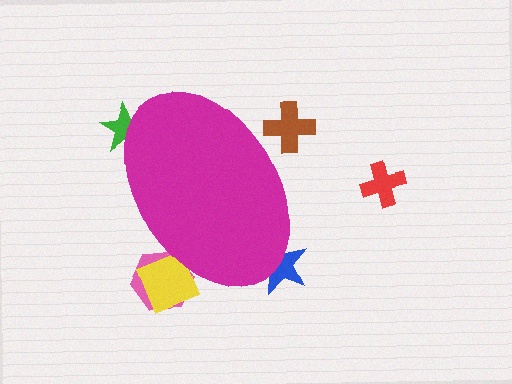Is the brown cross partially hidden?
Yes, the brown cross is partially hidden behind the magenta ellipse.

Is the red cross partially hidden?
No, the red cross is fully visible.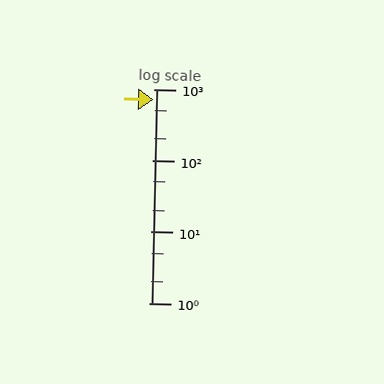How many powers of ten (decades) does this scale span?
The scale spans 3 decades, from 1 to 1000.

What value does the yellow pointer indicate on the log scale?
The pointer indicates approximately 720.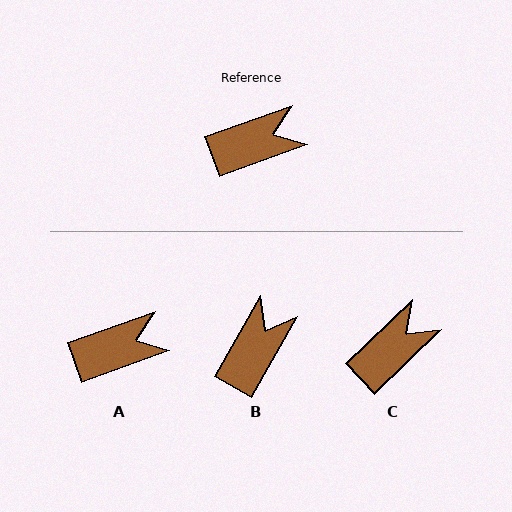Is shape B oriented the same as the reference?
No, it is off by about 41 degrees.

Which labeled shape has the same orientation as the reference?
A.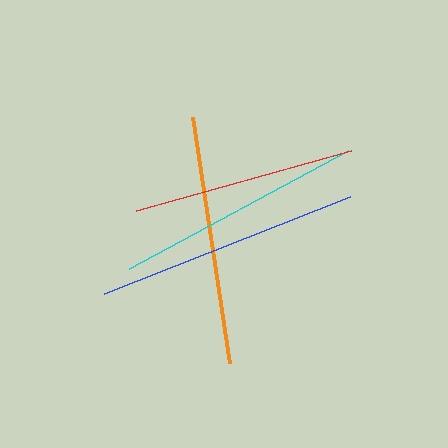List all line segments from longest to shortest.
From longest to shortest: blue, cyan, orange, red.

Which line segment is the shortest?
The red line is the shortest at approximately 223 pixels.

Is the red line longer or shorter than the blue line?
The blue line is longer than the red line.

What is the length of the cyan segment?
The cyan segment is approximately 249 pixels long.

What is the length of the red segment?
The red segment is approximately 223 pixels long.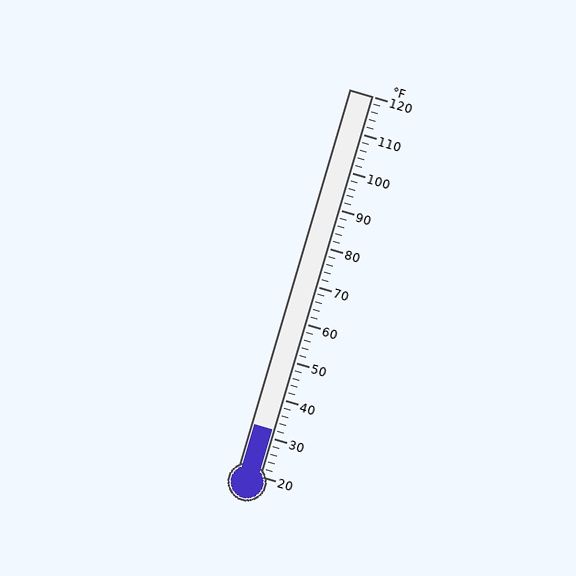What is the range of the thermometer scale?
The thermometer scale ranges from 20°F to 120°F.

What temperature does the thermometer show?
The thermometer shows approximately 32°F.